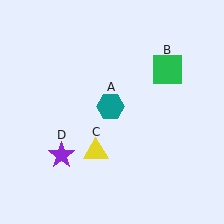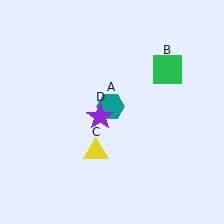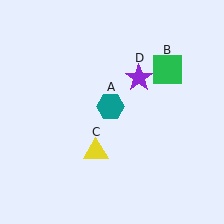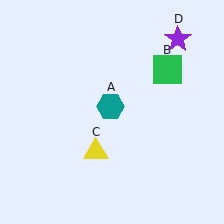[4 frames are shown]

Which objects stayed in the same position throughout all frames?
Teal hexagon (object A) and green square (object B) and yellow triangle (object C) remained stationary.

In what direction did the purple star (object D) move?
The purple star (object D) moved up and to the right.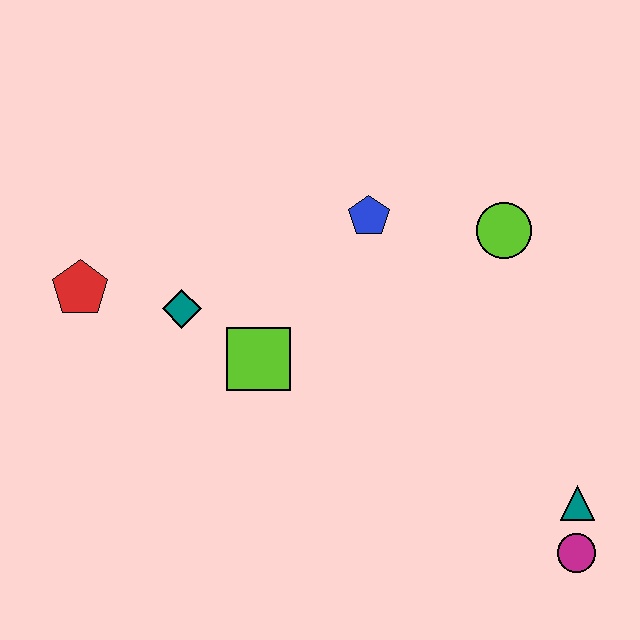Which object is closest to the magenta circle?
The teal triangle is closest to the magenta circle.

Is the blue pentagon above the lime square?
Yes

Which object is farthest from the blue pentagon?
The magenta circle is farthest from the blue pentagon.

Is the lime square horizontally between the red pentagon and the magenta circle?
Yes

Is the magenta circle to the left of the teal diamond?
No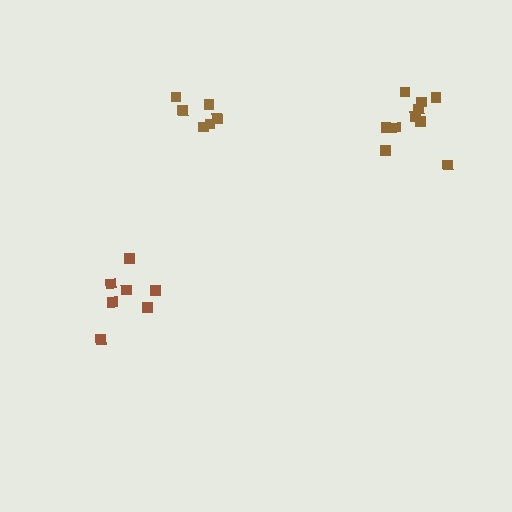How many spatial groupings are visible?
There are 3 spatial groupings.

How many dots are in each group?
Group 1: 10 dots, Group 2: 7 dots, Group 3: 6 dots (23 total).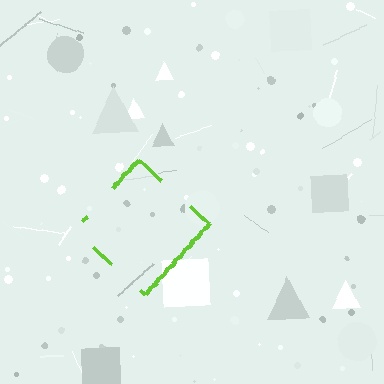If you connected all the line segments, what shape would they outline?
They would outline a diamond.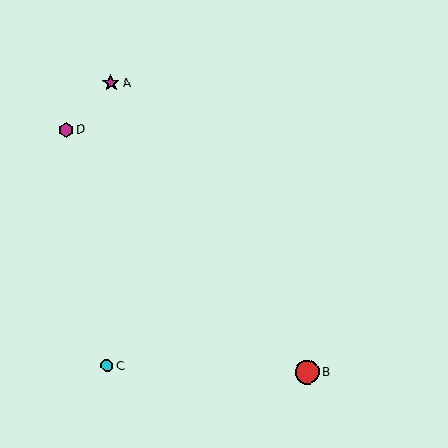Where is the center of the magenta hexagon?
The center of the magenta hexagon is at (66, 130).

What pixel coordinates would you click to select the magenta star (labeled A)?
Click at (111, 83) to select the magenta star A.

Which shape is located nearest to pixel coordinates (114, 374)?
The cyan circle (labeled C) at (107, 366) is nearest to that location.